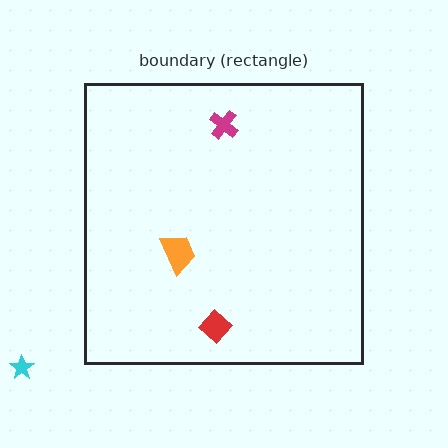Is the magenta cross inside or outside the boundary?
Inside.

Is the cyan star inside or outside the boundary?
Outside.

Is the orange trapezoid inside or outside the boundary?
Inside.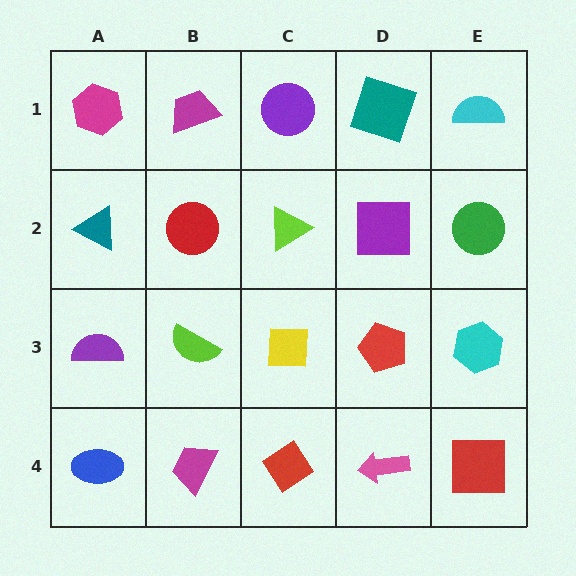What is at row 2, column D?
A purple square.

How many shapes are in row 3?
5 shapes.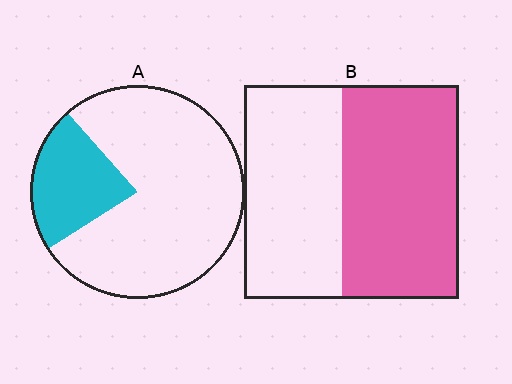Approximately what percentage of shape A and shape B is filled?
A is approximately 25% and B is approximately 55%.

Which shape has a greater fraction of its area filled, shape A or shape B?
Shape B.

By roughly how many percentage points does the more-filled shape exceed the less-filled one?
By roughly 30 percentage points (B over A).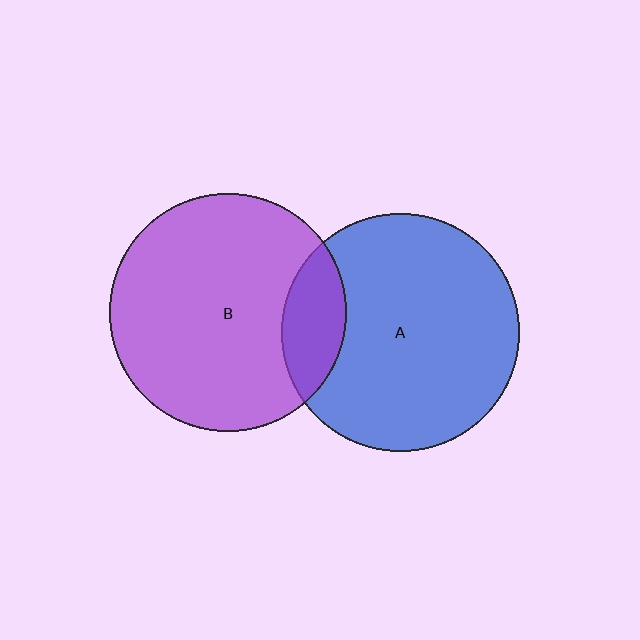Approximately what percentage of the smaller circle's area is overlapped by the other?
Approximately 15%.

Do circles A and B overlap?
Yes.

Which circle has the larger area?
Circle A (blue).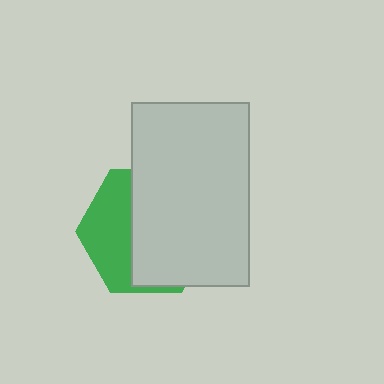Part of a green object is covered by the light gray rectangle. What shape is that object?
It is a hexagon.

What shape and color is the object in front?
The object in front is a light gray rectangle.